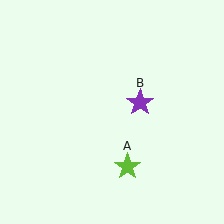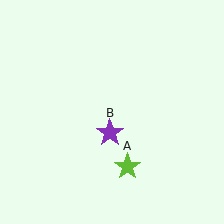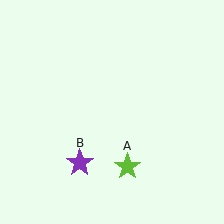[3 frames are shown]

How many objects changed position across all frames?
1 object changed position: purple star (object B).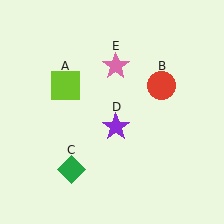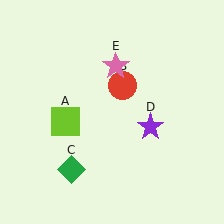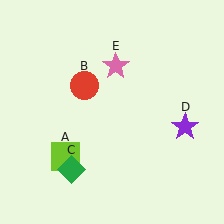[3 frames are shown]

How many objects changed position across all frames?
3 objects changed position: lime square (object A), red circle (object B), purple star (object D).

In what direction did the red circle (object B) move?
The red circle (object B) moved left.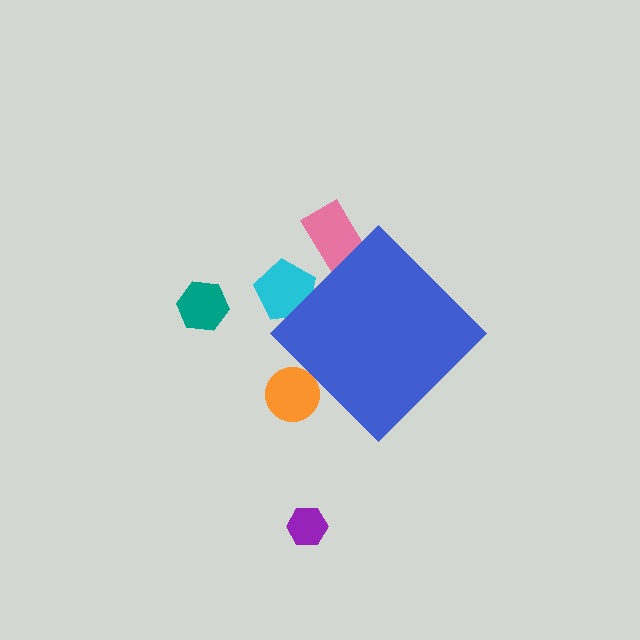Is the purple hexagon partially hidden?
No, the purple hexagon is fully visible.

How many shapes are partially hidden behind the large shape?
3 shapes are partially hidden.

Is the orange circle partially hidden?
Yes, the orange circle is partially hidden behind the blue diamond.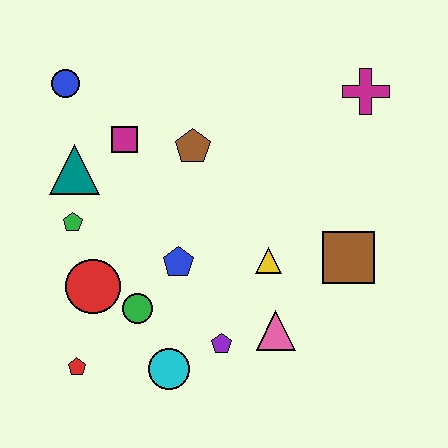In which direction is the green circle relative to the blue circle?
The green circle is below the blue circle.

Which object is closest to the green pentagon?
The teal triangle is closest to the green pentagon.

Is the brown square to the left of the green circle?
No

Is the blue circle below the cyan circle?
No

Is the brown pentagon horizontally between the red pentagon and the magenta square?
No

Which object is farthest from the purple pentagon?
The blue circle is farthest from the purple pentagon.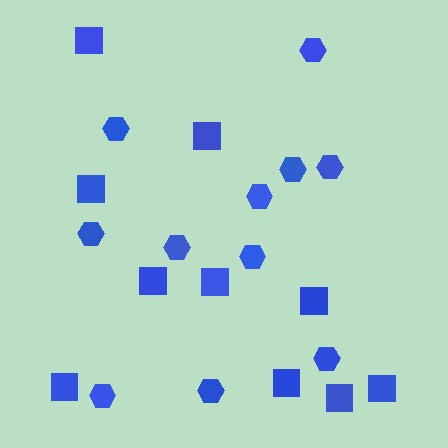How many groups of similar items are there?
There are 2 groups: one group of squares (10) and one group of hexagons (11).